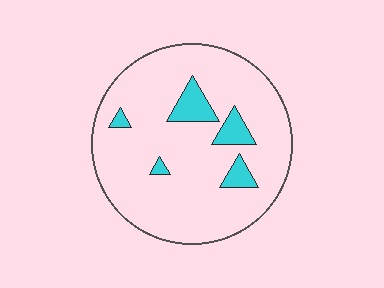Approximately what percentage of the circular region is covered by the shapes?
Approximately 10%.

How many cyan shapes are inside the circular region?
5.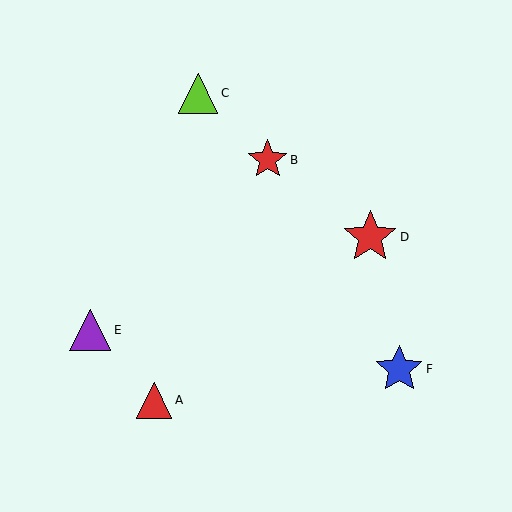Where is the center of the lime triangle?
The center of the lime triangle is at (198, 93).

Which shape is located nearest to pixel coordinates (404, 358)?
The blue star (labeled F) at (399, 369) is nearest to that location.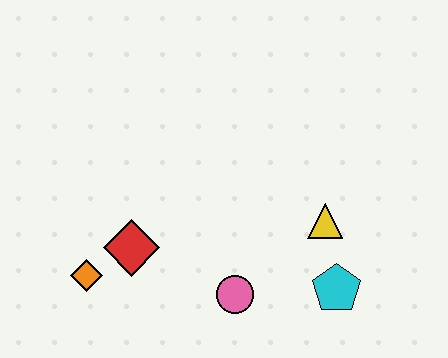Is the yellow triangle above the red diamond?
Yes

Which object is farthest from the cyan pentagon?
The orange diamond is farthest from the cyan pentagon.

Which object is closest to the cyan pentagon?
The yellow triangle is closest to the cyan pentagon.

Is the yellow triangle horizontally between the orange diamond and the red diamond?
No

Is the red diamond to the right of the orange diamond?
Yes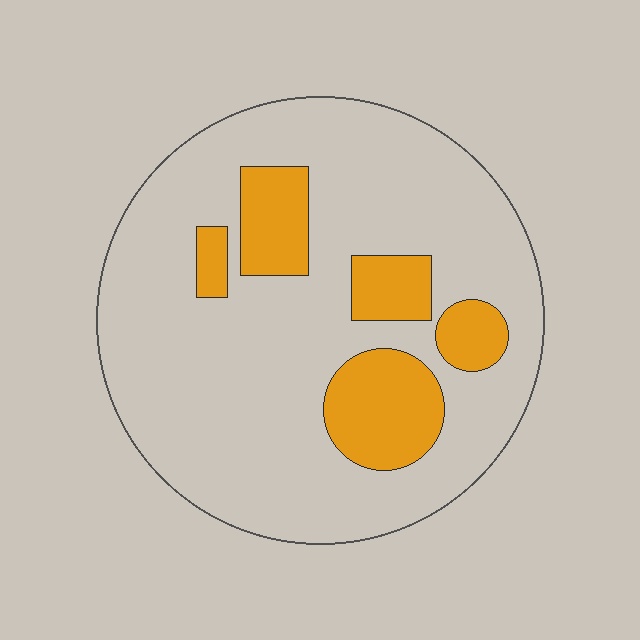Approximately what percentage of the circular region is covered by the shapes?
Approximately 20%.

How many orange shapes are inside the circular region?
5.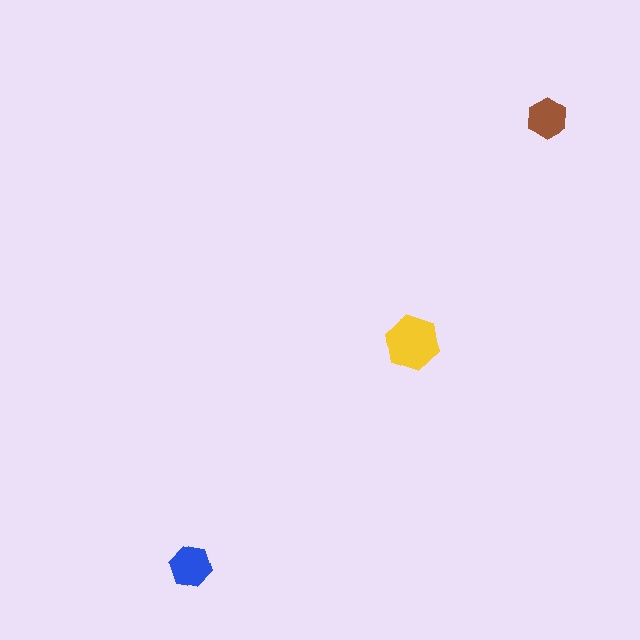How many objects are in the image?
There are 3 objects in the image.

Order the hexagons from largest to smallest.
the yellow one, the blue one, the brown one.